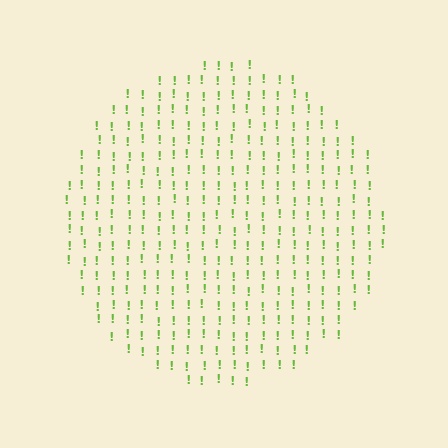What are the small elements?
The small elements are exclamation marks.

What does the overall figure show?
The overall figure shows a circle.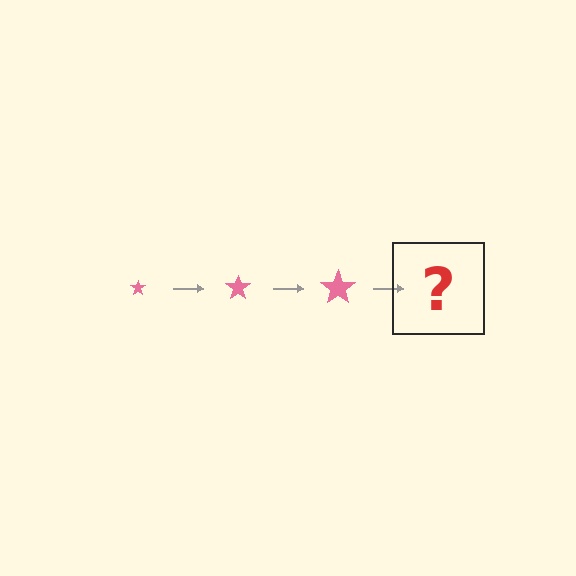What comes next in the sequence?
The next element should be a pink star, larger than the previous one.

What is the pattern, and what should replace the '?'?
The pattern is that the star gets progressively larger each step. The '?' should be a pink star, larger than the previous one.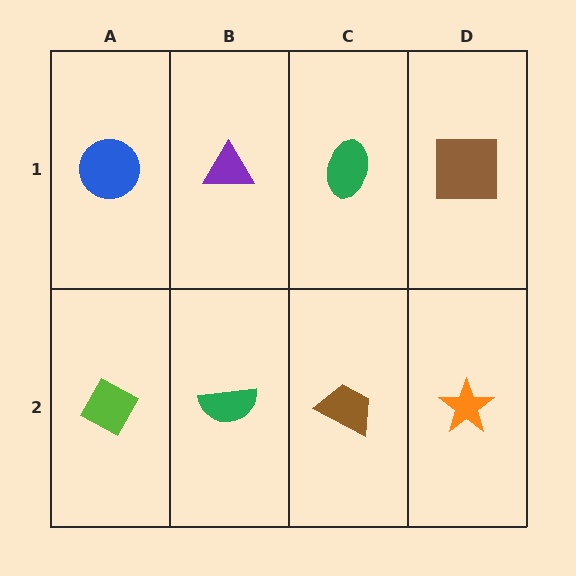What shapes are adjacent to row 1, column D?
An orange star (row 2, column D), a green ellipse (row 1, column C).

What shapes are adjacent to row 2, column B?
A purple triangle (row 1, column B), a lime diamond (row 2, column A), a brown trapezoid (row 2, column C).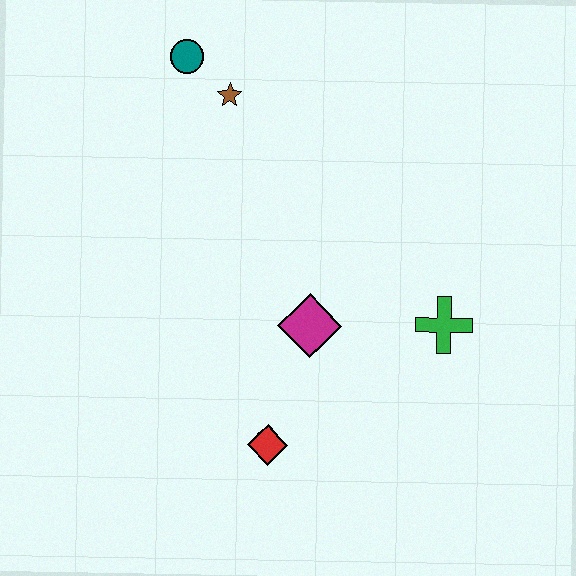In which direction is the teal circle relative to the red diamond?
The teal circle is above the red diamond.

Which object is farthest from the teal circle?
The red diamond is farthest from the teal circle.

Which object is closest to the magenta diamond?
The red diamond is closest to the magenta diamond.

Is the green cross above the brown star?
No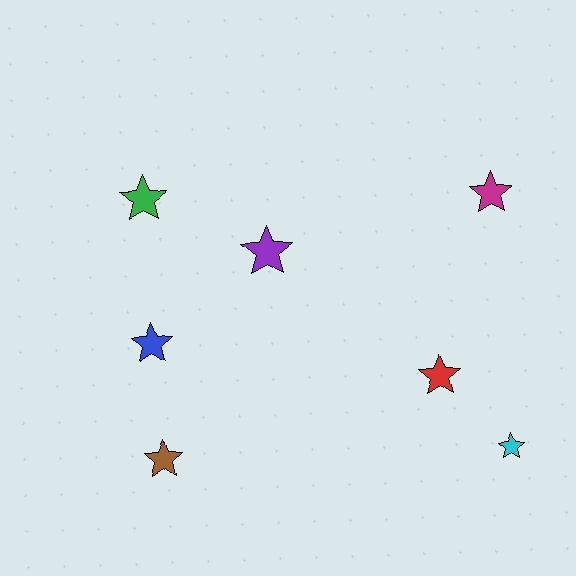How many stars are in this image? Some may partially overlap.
There are 7 stars.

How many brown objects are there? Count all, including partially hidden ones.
There is 1 brown object.